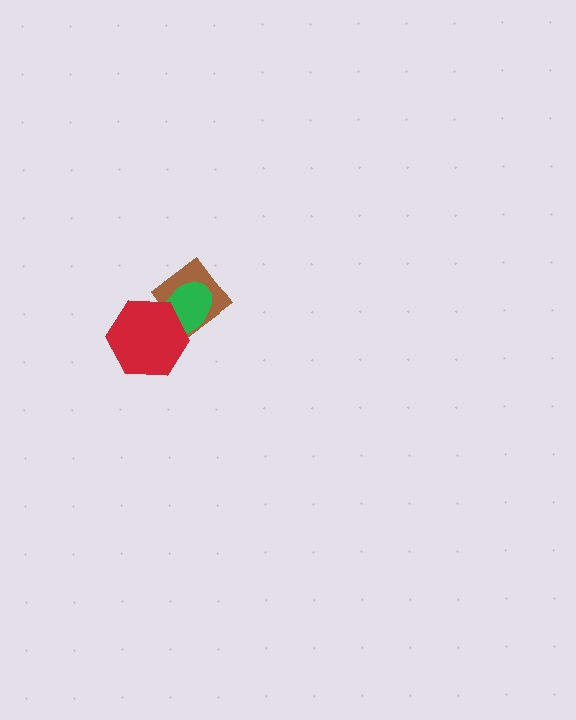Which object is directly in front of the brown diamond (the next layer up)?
The green ellipse is directly in front of the brown diamond.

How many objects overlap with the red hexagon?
2 objects overlap with the red hexagon.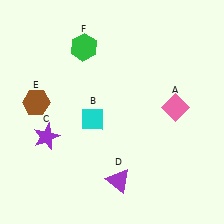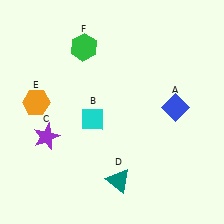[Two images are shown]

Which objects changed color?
A changed from pink to blue. D changed from purple to teal. E changed from brown to orange.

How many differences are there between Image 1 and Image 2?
There are 3 differences between the two images.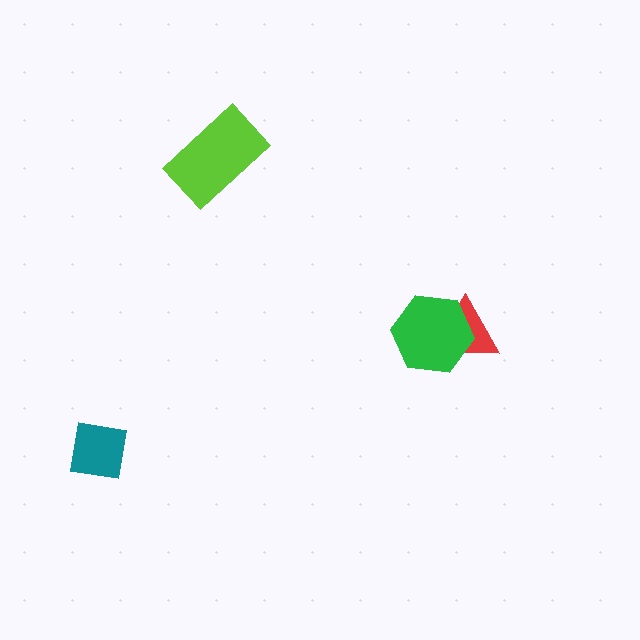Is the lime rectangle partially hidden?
No, no other shape covers it.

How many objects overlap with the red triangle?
1 object overlaps with the red triangle.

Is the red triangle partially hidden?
Yes, it is partially covered by another shape.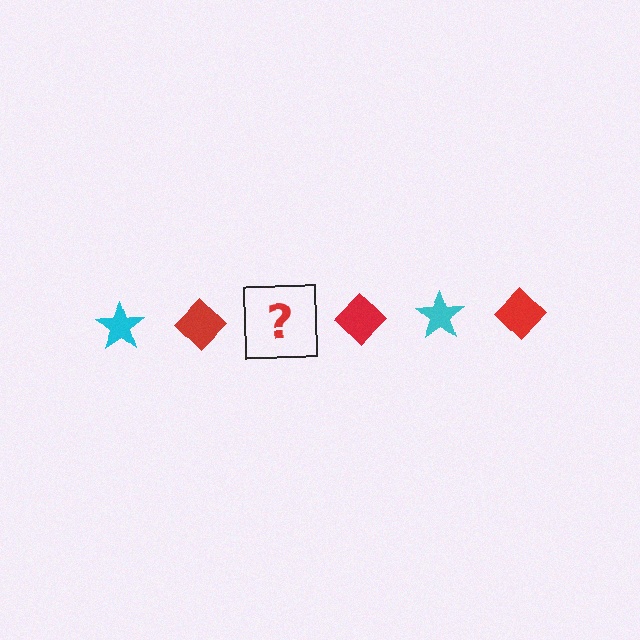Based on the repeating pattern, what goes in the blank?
The blank should be a cyan star.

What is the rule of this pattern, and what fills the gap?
The rule is that the pattern alternates between cyan star and red diamond. The gap should be filled with a cyan star.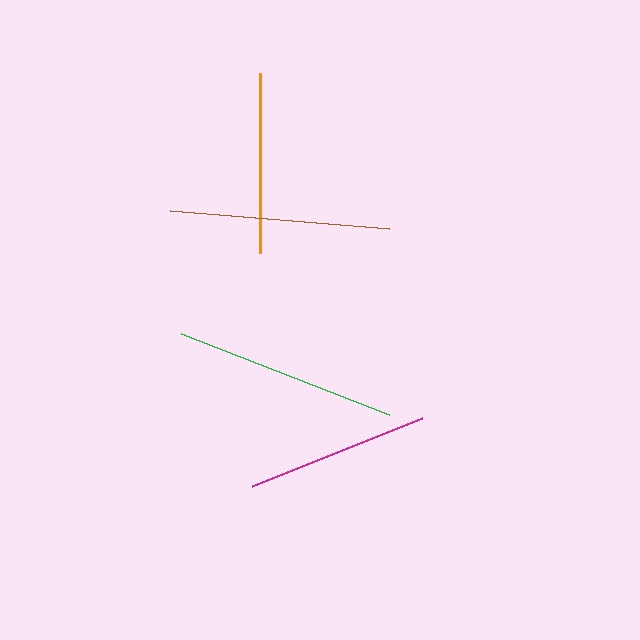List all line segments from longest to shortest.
From longest to shortest: green, brown, magenta, orange.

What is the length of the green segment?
The green segment is approximately 224 pixels long.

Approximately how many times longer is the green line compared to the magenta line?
The green line is approximately 1.2 times the length of the magenta line.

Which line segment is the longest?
The green line is the longest at approximately 224 pixels.